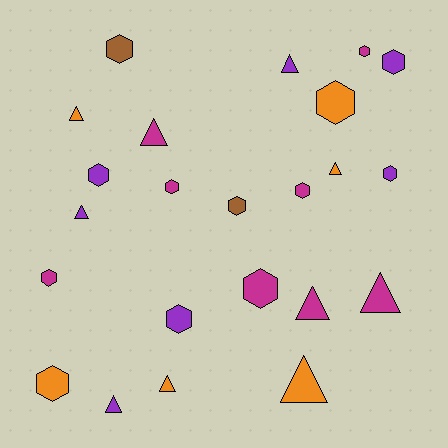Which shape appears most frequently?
Hexagon, with 13 objects.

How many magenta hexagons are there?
There are 5 magenta hexagons.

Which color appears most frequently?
Magenta, with 8 objects.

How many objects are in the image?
There are 23 objects.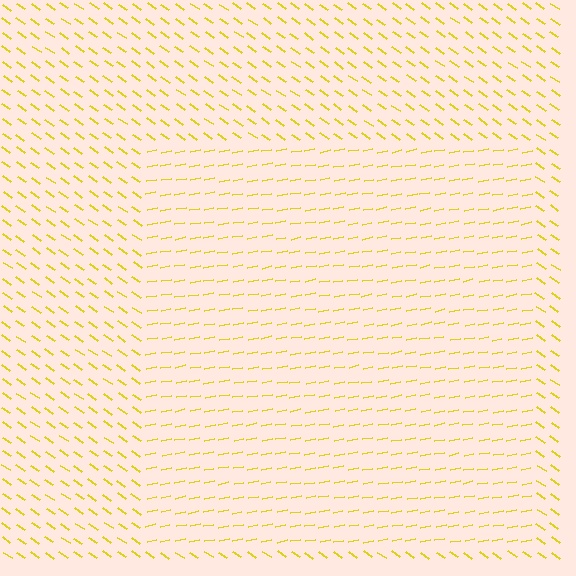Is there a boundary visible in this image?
Yes, there is a texture boundary formed by a change in line orientation.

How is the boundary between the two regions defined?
The boundary is defined purely by a change in line orientation (approximately 45 degrees difference). All lines are the same color and thickness.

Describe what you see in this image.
The image is filled with small yellow line segments. A rectangle region in the image has lines oriented differently from the surrounding lines, creating a visible texture boundary.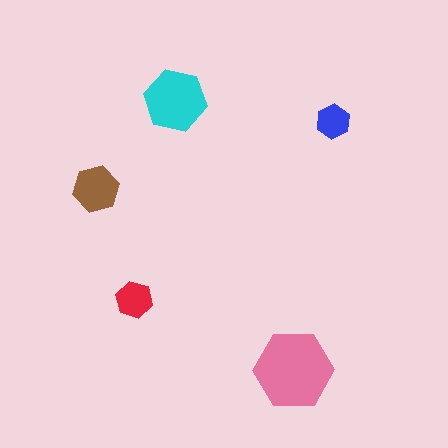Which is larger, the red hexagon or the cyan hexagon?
The cyan one.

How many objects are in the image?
There are 5 objects in the image.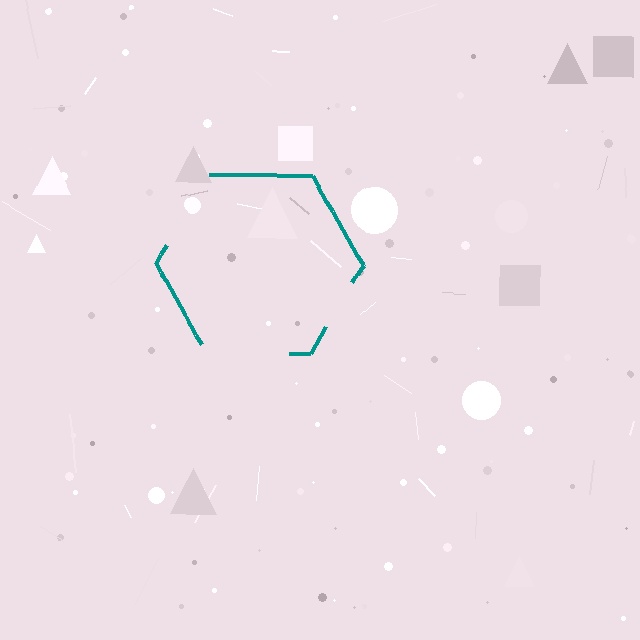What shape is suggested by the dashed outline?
The dashed outline suggests a hexagon.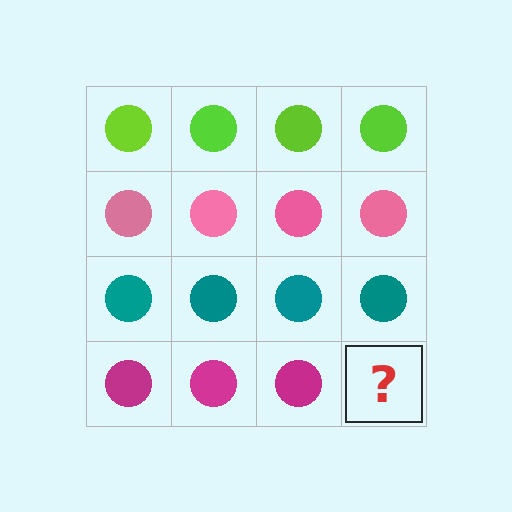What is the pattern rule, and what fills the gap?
The rule is that each row has a consistent color. The gap should be filled with a magenta circle.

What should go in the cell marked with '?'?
The missing cell should contain a magenta circle.